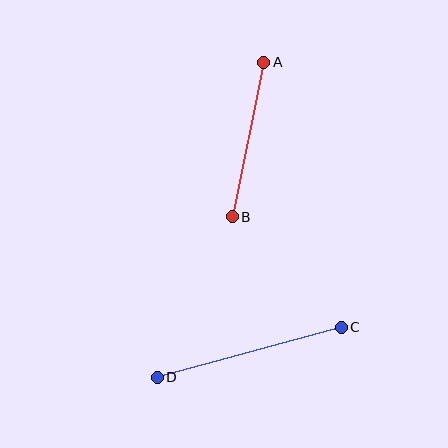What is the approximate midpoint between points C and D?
The midpoint is at approximately (249, 352) pixels.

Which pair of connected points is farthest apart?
Points C and D are farthest apart.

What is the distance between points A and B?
The distance is approximately 158 pixels.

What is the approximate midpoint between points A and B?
The midpoint is at approximately (248, 140) pixels.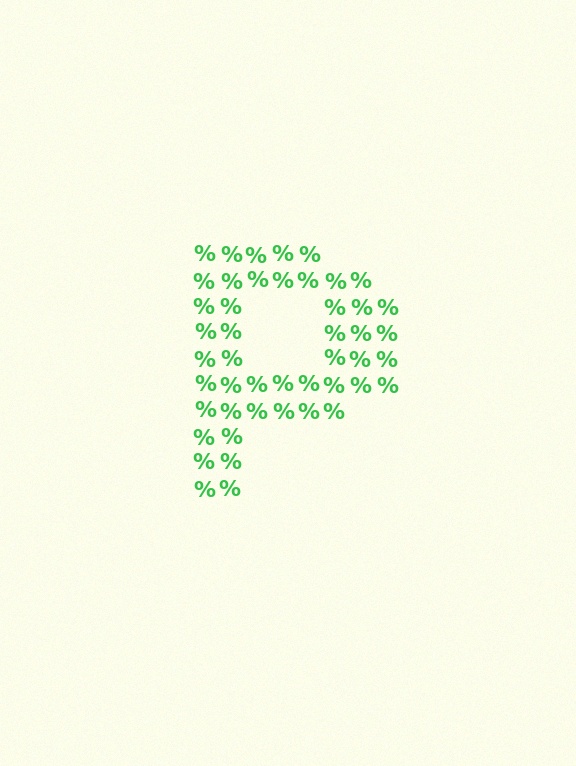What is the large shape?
The large shape is the letter P.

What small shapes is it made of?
It is made of small percent signs.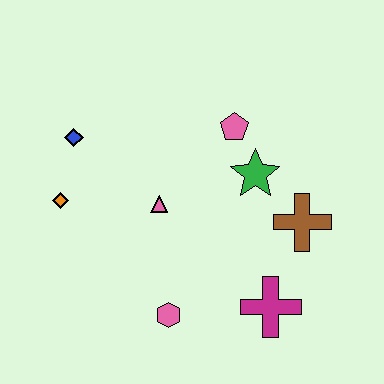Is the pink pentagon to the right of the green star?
No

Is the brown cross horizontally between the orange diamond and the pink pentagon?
No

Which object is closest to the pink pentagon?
The green star is closest to the pink pentagon.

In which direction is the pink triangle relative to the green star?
The pink triangle is to the left of the green star.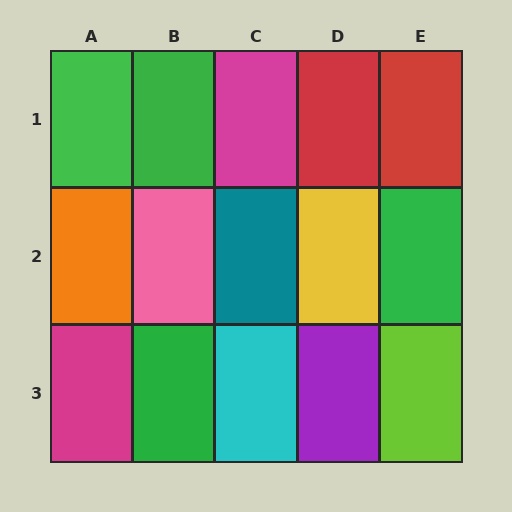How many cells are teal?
1 cell is teal.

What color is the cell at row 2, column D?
Yellow.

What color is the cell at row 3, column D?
Purple.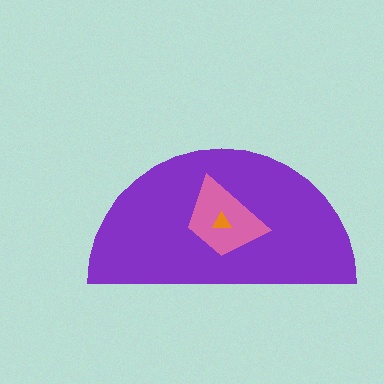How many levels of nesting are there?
3.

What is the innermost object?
The orange triangle.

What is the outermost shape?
The purple semicircle.